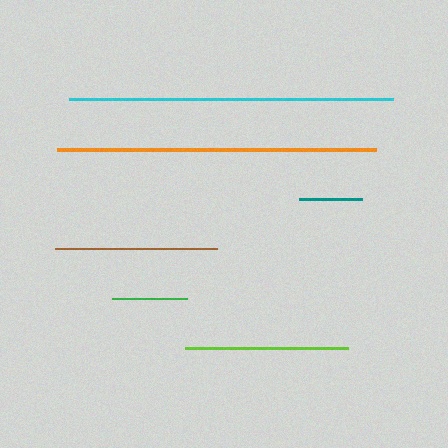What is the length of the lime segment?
The lime segment is approximately 164 pixels long.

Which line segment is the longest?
The cyan line is the longest at approximately 323 pixels.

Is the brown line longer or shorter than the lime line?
The lime line is longer than the brown line.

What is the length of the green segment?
The green segment is approximately 74 pixels long.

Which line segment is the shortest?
The teal line is the shortest at approximately 63 pixels.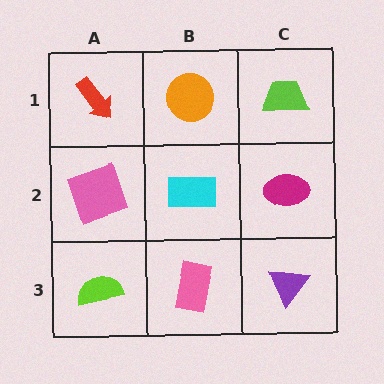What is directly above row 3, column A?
A pink square.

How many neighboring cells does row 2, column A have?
3.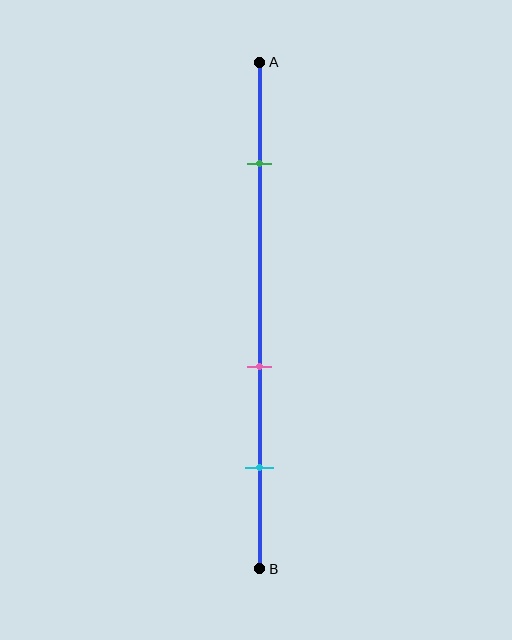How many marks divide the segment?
There are 3 marks dividing the segment.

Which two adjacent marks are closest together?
The pink and cyan marks are the closest adjacent pair.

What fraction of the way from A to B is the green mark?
The green mark is approximately 20% (0.2) of the way from A to B.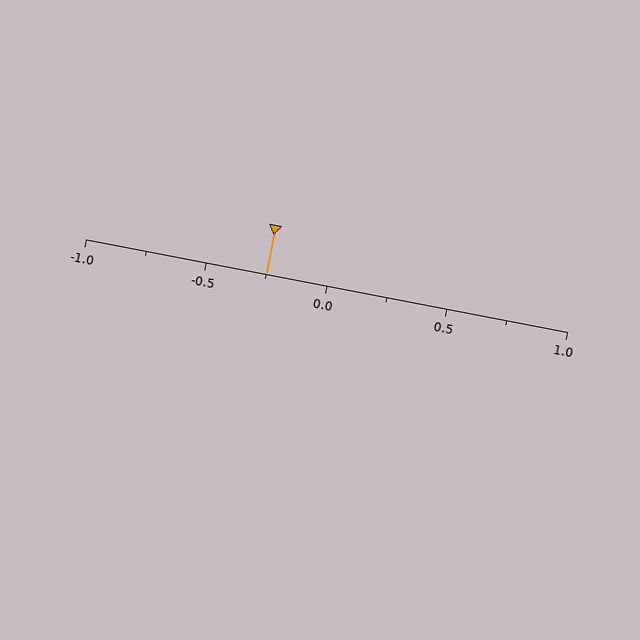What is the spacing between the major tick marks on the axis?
The major ticks are spaced 0.5 apart.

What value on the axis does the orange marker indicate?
The marker indicates approximately -0.25.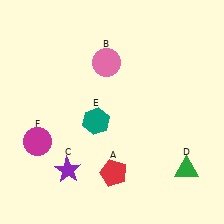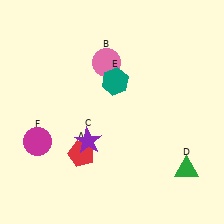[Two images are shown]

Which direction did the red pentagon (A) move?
The red pentagon (A) moved left.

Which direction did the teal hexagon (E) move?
The teal hexagon (E) moved up.